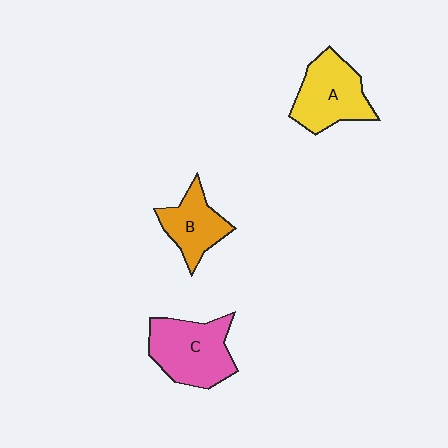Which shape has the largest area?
Shape C (pink).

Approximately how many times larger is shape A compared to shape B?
Approximately 1.3 times.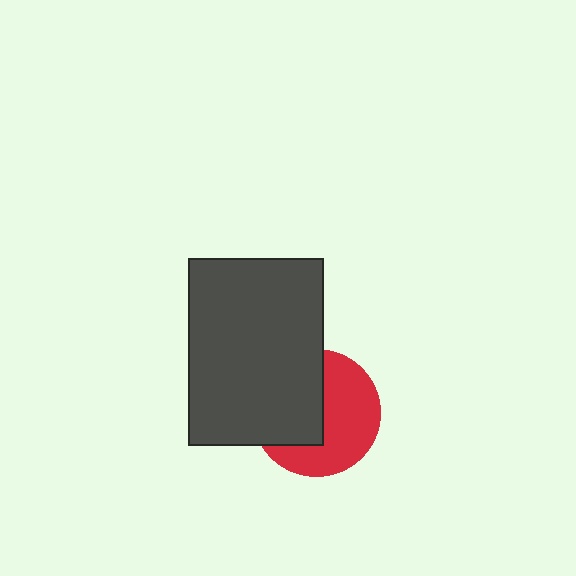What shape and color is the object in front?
The object in front is a dark gray rectangle.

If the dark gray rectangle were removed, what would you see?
You would see the complete red circle.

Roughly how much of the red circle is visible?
About half of it is visible (roughly 54%).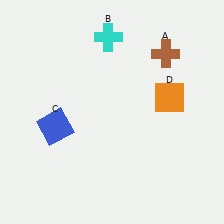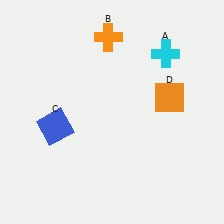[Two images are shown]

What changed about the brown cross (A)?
In Image 1, A is brown. In Image 2, it changed to cyan.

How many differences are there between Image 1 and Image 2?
There are 2 differences between the two images.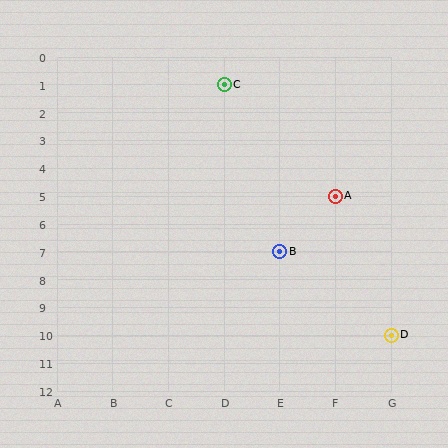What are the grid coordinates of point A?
Point A is at grid coordinates (F, 5).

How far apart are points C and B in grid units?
Points C and B are 1 column and 6 rows apart (about 6.1 grid units diagonally).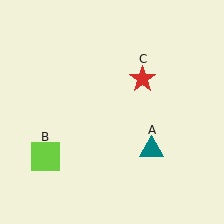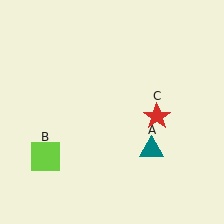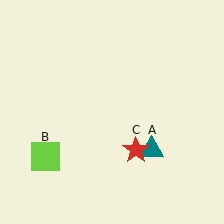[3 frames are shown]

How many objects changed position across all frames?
1 object changed position: red star (object C).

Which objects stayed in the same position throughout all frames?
Teal triangle (object A) and lime square (object B) remained stationary.